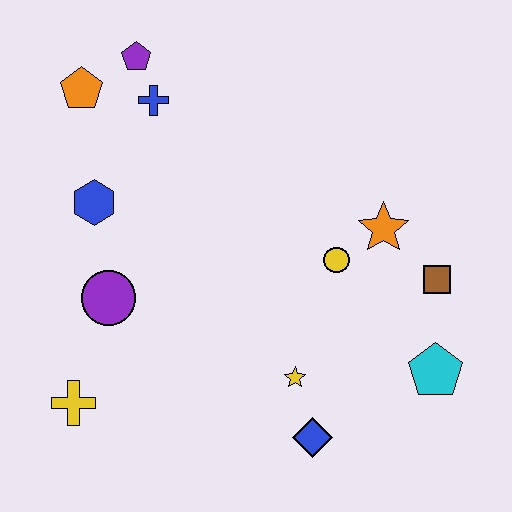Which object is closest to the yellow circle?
The orange star is closest to the yellow circle.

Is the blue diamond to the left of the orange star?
Yes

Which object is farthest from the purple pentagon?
The cyan pentagon is farthest from the purple pentagon.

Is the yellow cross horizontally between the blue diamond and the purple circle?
No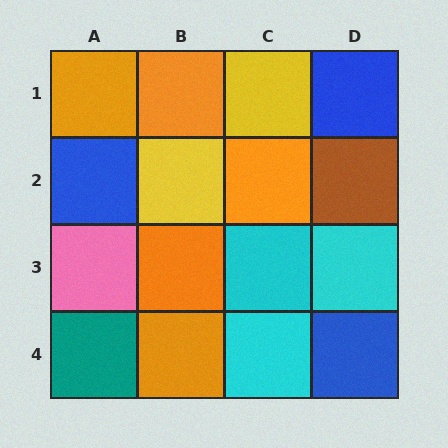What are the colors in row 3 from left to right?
Pink, orange, cyan, cyan.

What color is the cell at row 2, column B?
Yellow.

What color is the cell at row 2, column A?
Blue.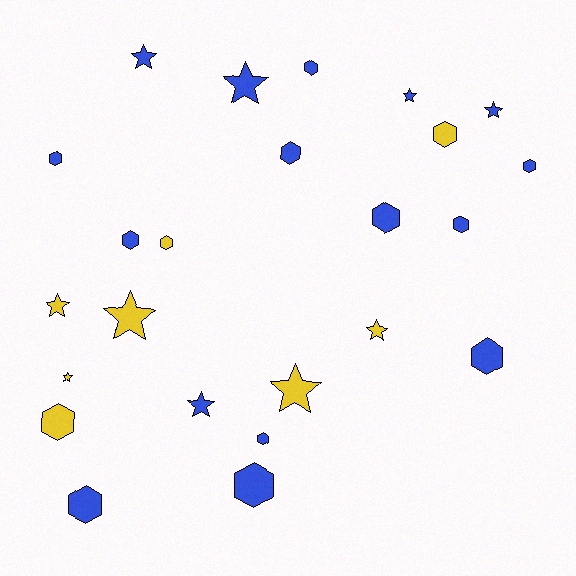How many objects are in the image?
There are 24 objects.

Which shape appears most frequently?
Hexagon, with 14 objects.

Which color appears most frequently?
Blue, with 16 objects.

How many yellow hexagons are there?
There are 3 yellow hexagons.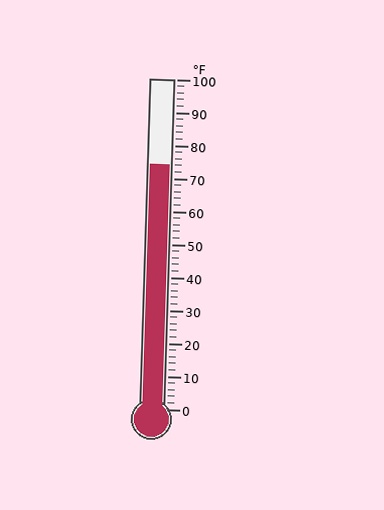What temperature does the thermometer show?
The thermometer shows approximately 74°F.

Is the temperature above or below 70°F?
The temperature is above 70°F.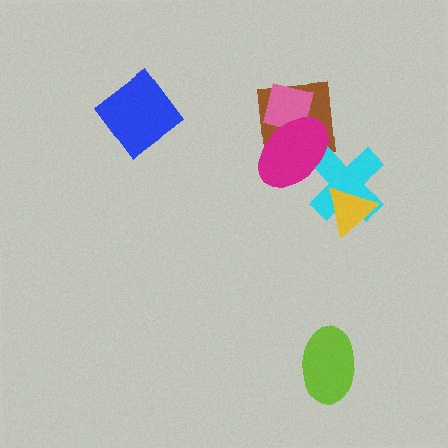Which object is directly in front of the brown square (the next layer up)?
The pink square is directly in front of the brown square.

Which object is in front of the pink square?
The magenta ellipse is in front of the pink square.